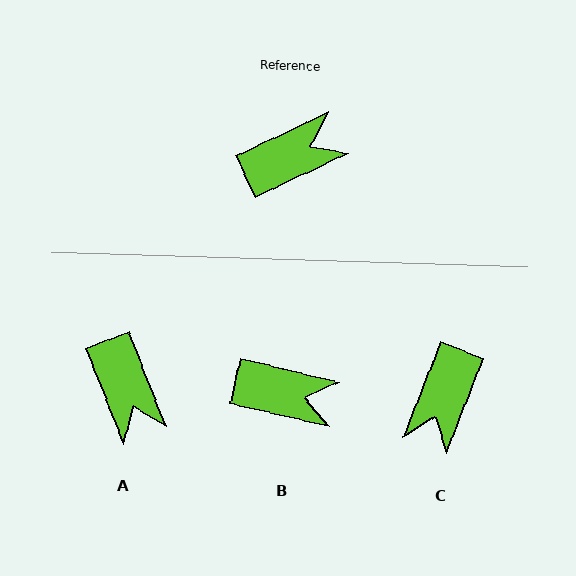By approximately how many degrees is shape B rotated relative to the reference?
Approximately 38 degrees clockwise.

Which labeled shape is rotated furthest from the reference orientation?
C, about 137 degrees away.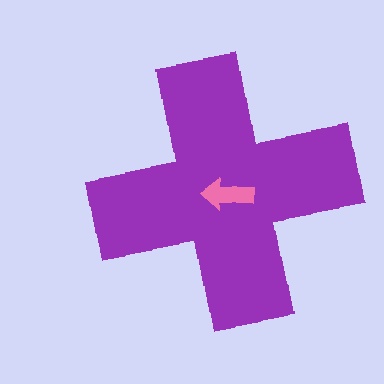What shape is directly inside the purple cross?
The pink arrow.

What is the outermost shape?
The purple cross.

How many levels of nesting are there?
2.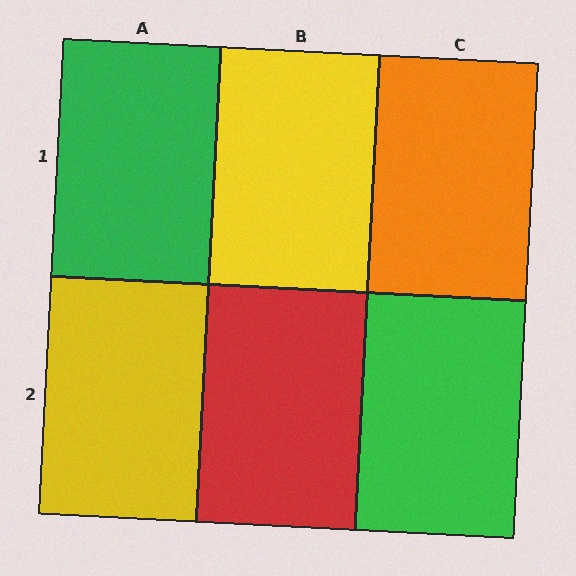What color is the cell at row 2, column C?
Green.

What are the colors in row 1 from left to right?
Green, yellow, orange.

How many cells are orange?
1 cell is orange.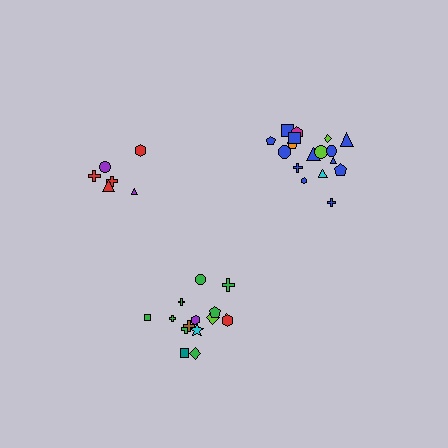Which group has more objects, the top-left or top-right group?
The top-right group.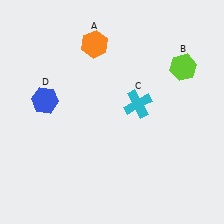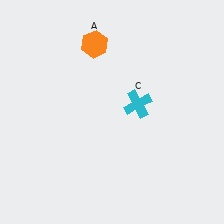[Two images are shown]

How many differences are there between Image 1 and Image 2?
There are 2 differences between the two images.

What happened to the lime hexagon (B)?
The lime hexagon (B) was removed in Image 2. It was in the top-right area of Image 1.